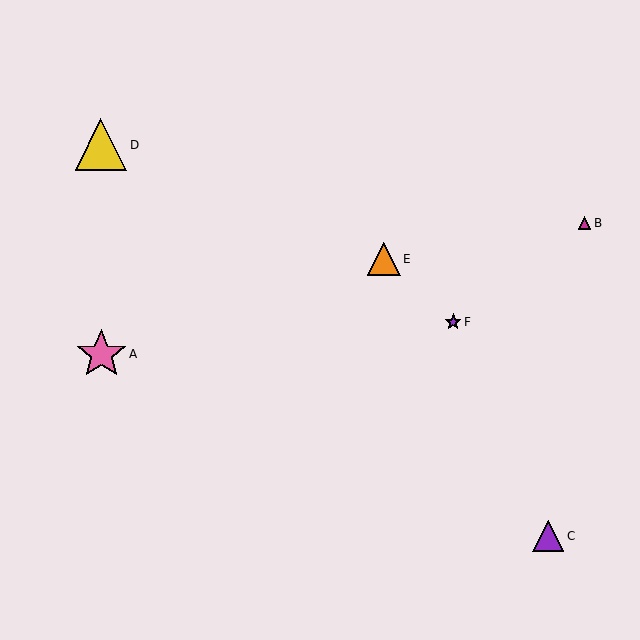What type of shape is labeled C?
Shape C is a purple triangle.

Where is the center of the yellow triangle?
The center of the yellow triangle is at (101, 145).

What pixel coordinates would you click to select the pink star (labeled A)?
Click at (101, 354) to select the pink star A.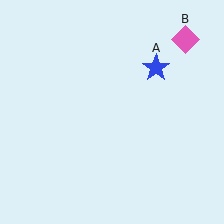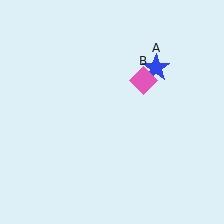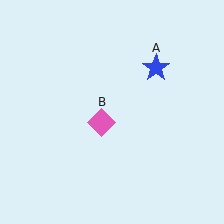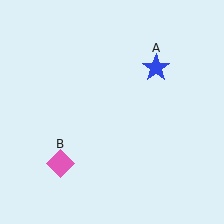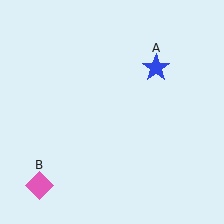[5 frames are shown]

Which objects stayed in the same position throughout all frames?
Blue star (object A) remained stationary.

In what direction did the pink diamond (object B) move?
The pink diamond (object B) moved down and to the left.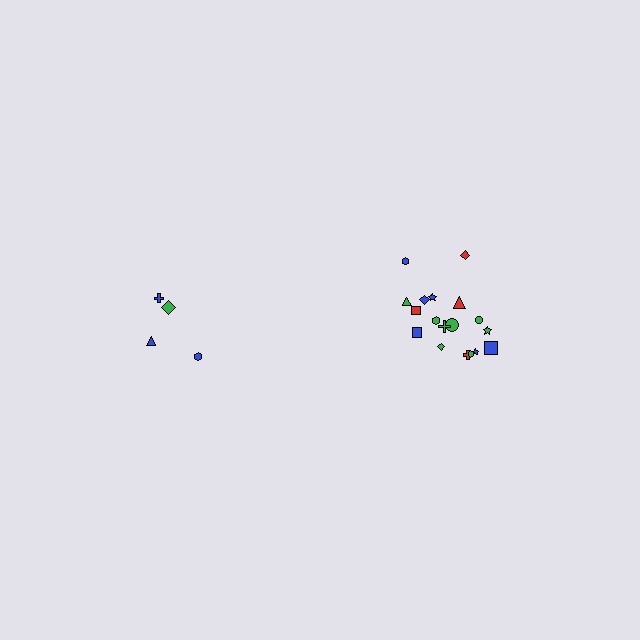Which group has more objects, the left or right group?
The right group.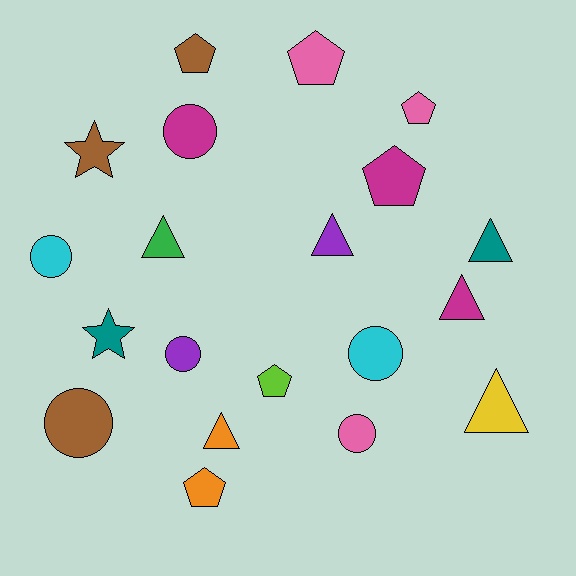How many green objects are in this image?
There is 1 green object.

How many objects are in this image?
There are 20 objects.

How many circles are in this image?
There are 6 circles.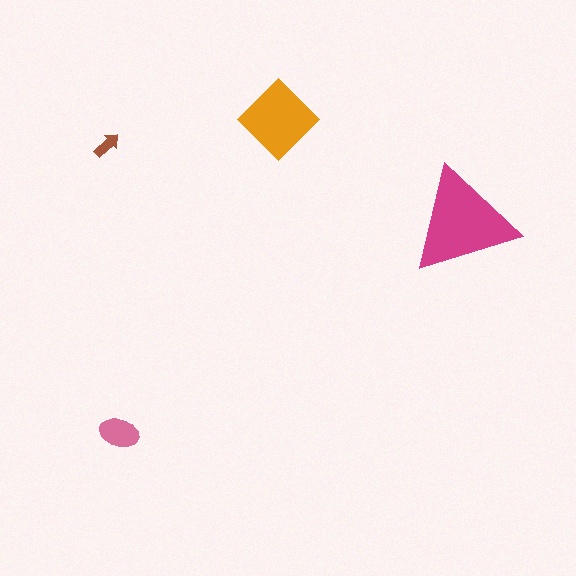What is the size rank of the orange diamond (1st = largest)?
2nd.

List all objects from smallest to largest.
The brown arrow, the pink ellipse, the orange diamond, the magenta triangle.